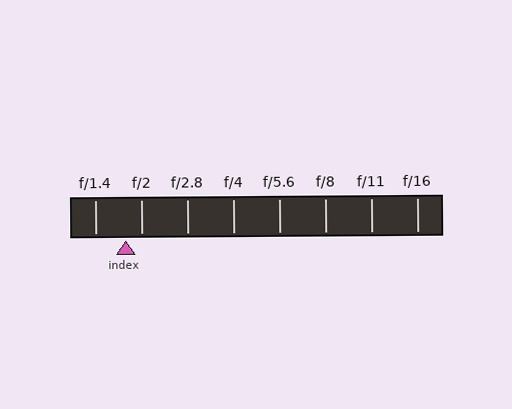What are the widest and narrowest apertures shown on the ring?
The widest aperture shown is f/1.4 and the narrowest is f/16.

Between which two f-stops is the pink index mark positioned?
The index mark is between f/1.4 and f/2.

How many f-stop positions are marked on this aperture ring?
There are 8 f-stop positions marked.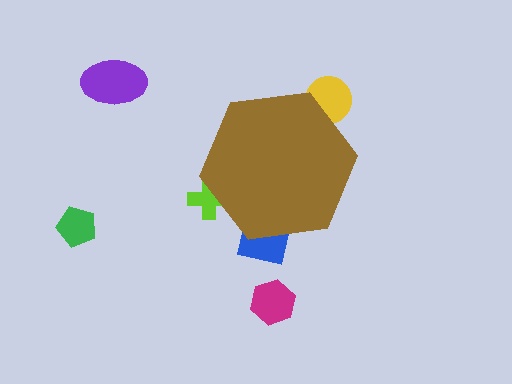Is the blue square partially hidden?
Yes, the blue square is partially hidden behind the brown hexagon.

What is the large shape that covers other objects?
A brown hexagon.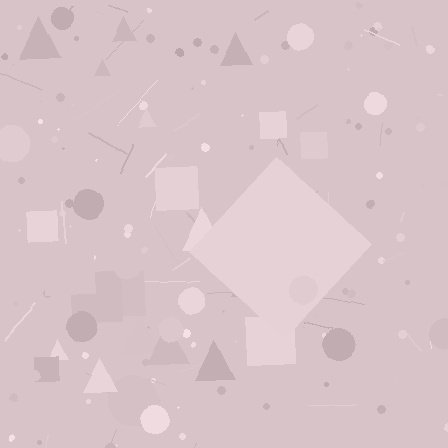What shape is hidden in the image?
A diamond is hidden in the image.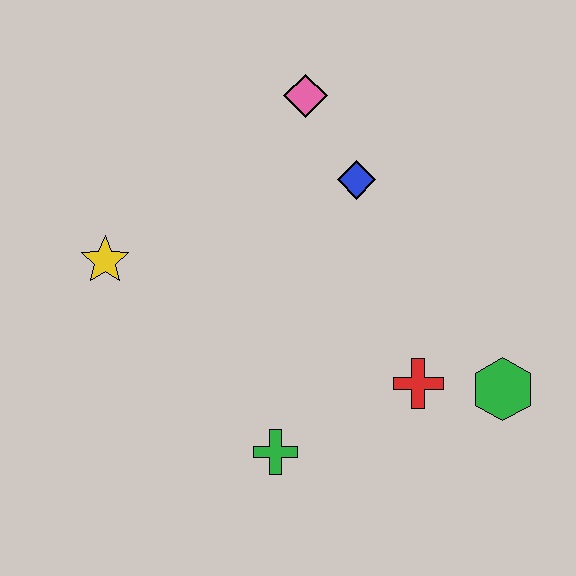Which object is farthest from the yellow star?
The green hexagon is farthest from the yellow star.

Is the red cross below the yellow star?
Yes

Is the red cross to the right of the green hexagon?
No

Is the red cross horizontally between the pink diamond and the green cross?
No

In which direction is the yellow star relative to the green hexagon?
The yellow star is to the left of the green hexagon.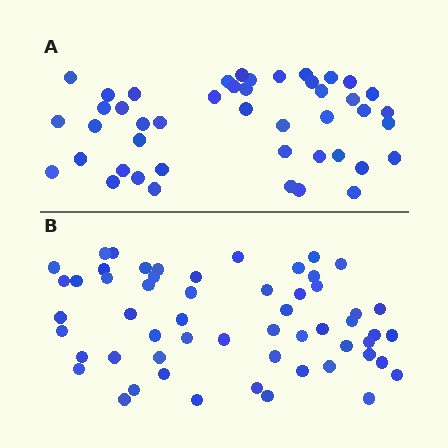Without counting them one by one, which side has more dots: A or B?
Region B (the bottom region) has more dots.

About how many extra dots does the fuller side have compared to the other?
Region B has roughly 12 or so more dots than region A.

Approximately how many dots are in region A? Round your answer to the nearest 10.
About 40 dots. (The exact count is 45, which rounds to 40.)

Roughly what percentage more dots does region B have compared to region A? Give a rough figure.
About 25% more.